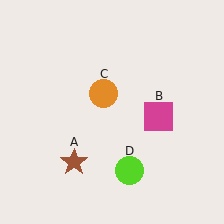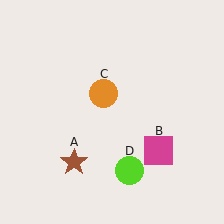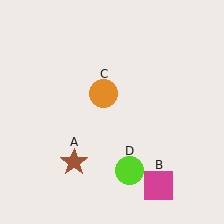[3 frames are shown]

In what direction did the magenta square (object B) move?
The magenta square (object B) moved down.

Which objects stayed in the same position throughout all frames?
Brown star (object A) and orange circle (object C) and lime circle (object D) remained stationary.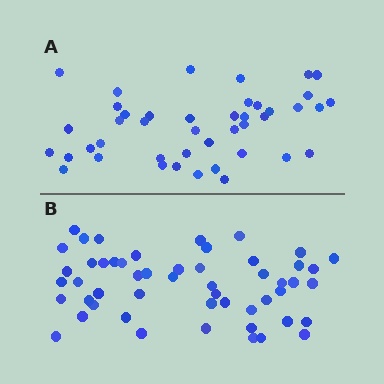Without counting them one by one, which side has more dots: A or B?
Region B (the bottom region) has more dots.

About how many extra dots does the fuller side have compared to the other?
Region B has roughly 8 or so more dots than region A.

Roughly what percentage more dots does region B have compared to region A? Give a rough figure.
About 20% more.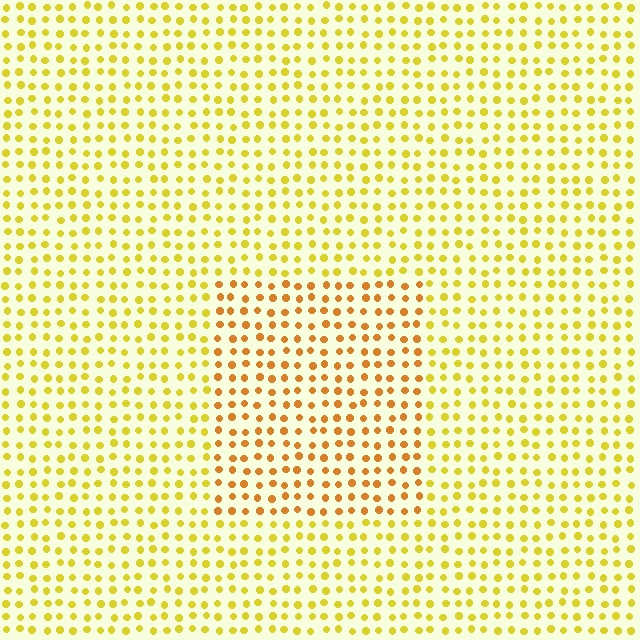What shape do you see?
I see a rectangle.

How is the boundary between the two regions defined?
The boundary is defined purely by a slight shift in hue (about 28 degrees). Spacing, size, and orientation are identical on both sides.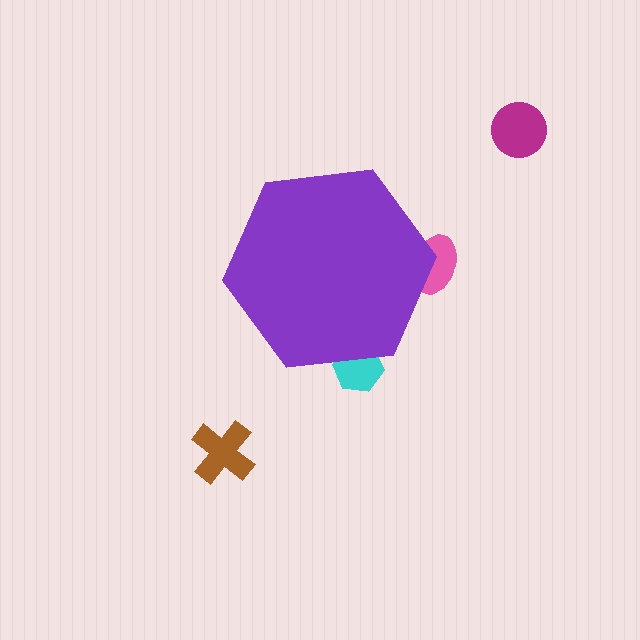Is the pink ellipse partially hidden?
Yes, the pink ellipse is partially hidden behind the purple hexagon.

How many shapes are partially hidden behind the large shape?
2 shapes are partially hidden.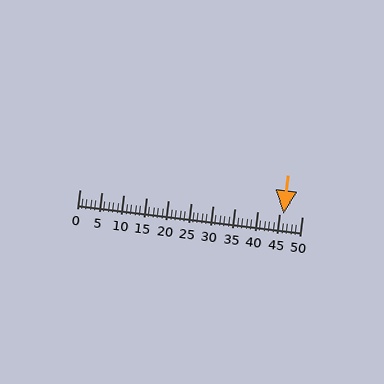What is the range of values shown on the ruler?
The ruler shows values from 0 to 50.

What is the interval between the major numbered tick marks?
The major tick marks are spaced 5 units apart.